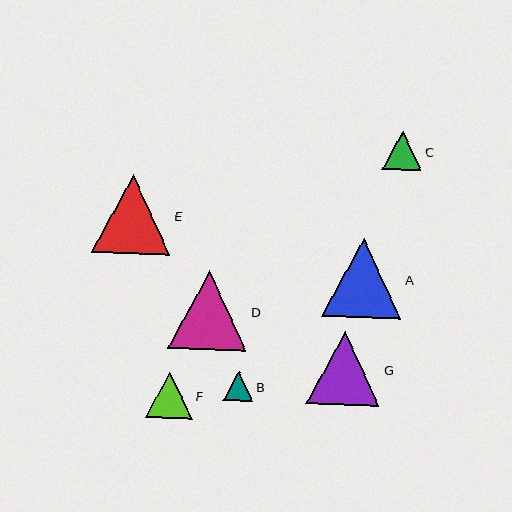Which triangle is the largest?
Triangle A is the largest with a size of approximately 80 pixels.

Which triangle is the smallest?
Triangle B is the smallest with a size of approximately 29 pixels.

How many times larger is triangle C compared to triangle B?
Triangle C is approximately 1.3 times the size of triangle B.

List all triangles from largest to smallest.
From largest to smallest: A, D, E, G, F, C, B.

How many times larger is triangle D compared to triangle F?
Triangle D is approximately 1.7 times the size of triangle F.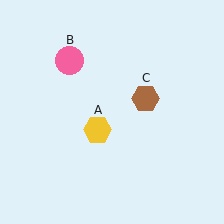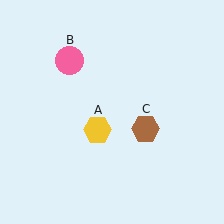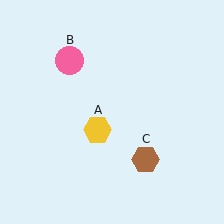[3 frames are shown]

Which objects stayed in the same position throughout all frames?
Yellow hexagon (object A) and pink circle (object B) remained stationary.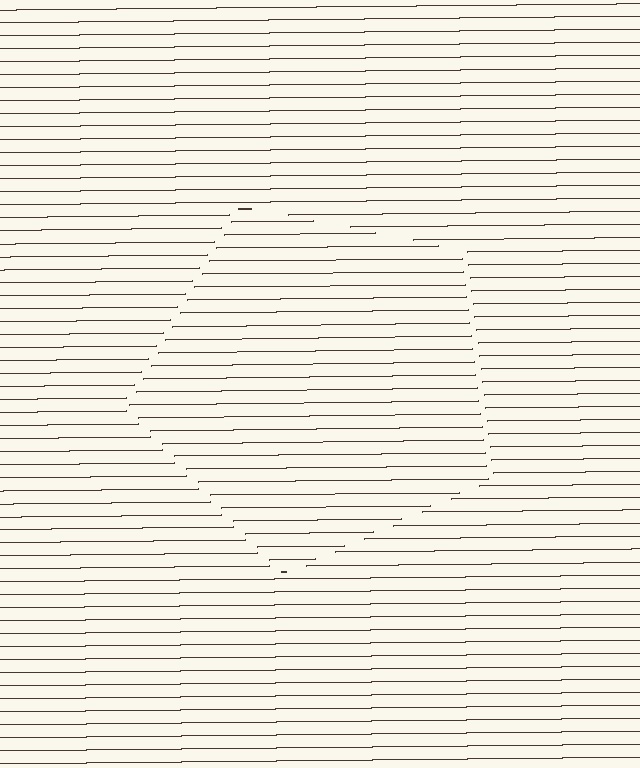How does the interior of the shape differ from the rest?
The interior of the shape contains the same grating, shifted by half a period — the contour is defined by the phase discontinuity where line-ends from the inner and outer gratings abut.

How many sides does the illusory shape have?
5 sides — the line-ends trace a pentagon.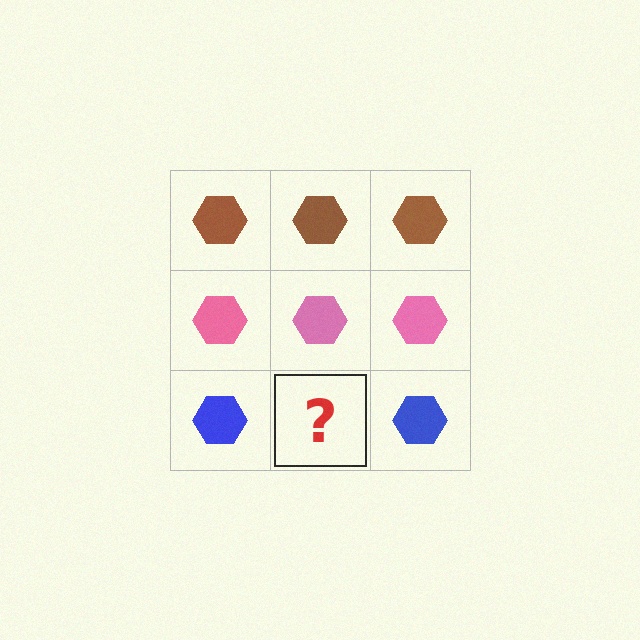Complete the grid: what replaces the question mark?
The question mark should be replaced with a blue hexagon.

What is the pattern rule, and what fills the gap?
The rule is that each row has a consistent color. The gap should be filled with a blue hexagon.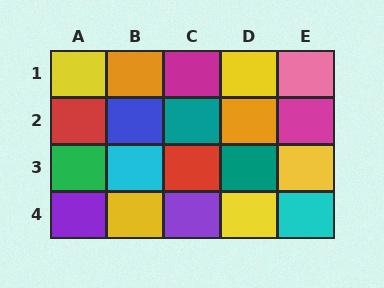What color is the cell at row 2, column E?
Magenta.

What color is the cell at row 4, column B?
Yellow.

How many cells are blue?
1 cell is blue.